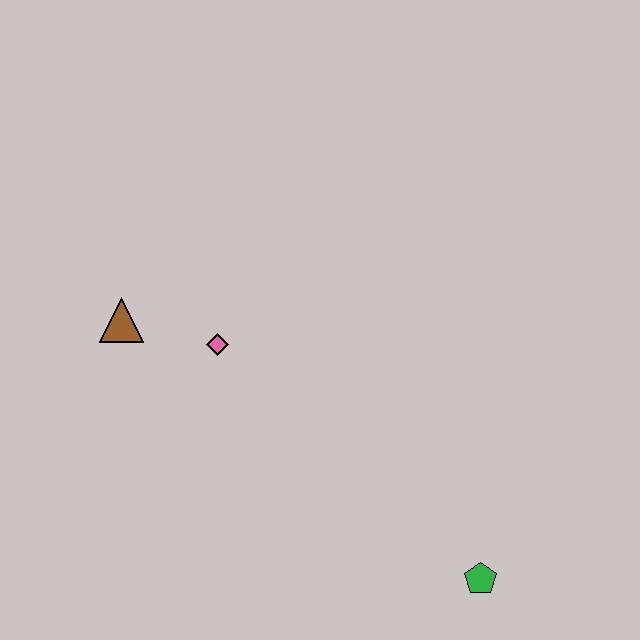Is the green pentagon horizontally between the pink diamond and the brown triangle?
No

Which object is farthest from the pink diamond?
The green pentagon is farthest from the pink diamond.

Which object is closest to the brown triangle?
The pink diamond is closest to the brown triangle.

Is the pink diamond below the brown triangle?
Yes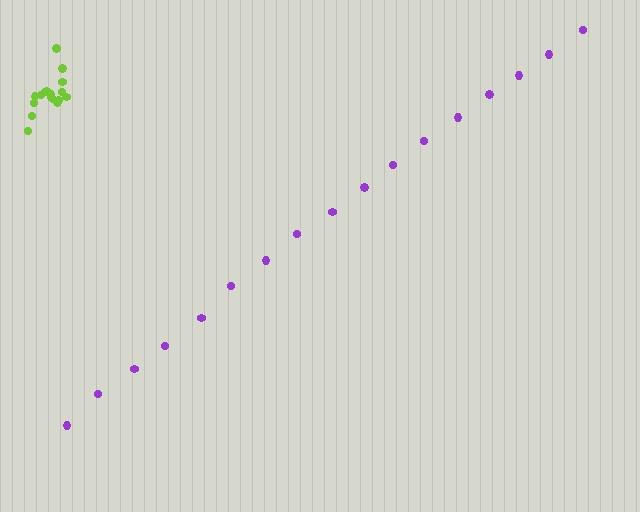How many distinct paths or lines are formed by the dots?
There are 2 distinct paths.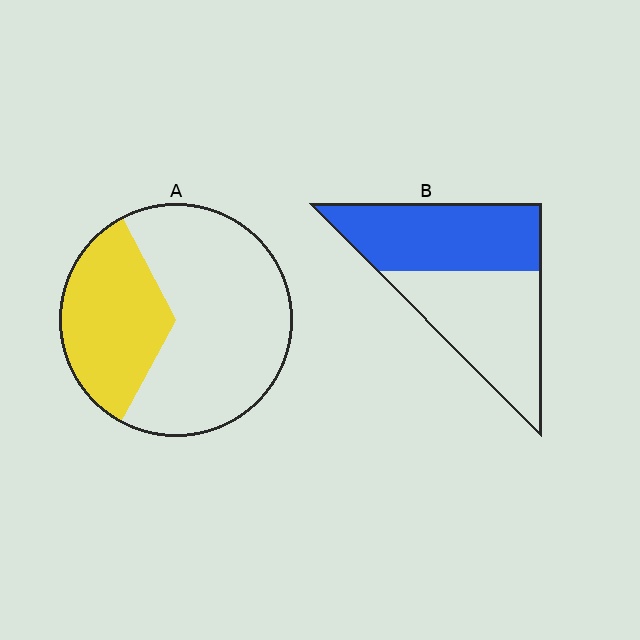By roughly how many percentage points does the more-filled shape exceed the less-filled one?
By roughly 15 percentage points (B over A).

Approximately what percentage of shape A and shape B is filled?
A is approximately 35% and B is approximately 50%.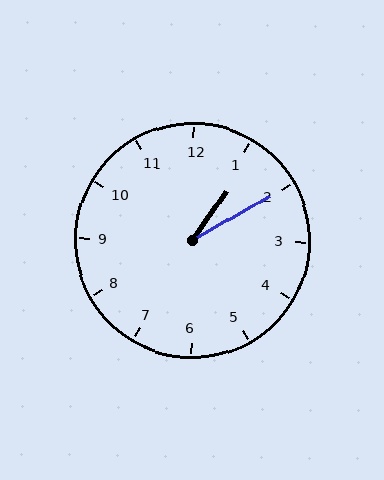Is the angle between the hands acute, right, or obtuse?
It is acute.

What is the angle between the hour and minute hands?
Approximately 25 degrees.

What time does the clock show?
1:10.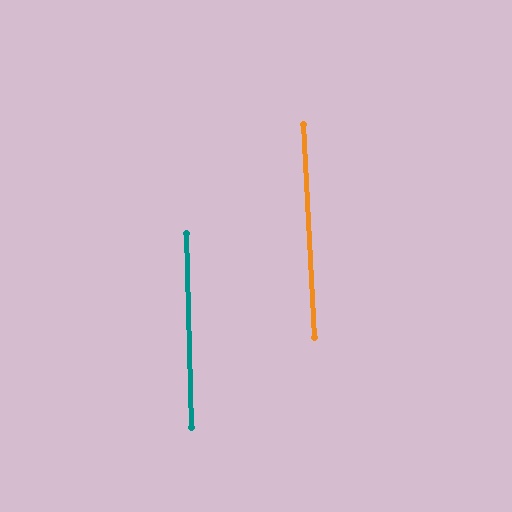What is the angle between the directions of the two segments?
Approximately 1 degree.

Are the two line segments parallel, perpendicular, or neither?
Parallel — their directions differ by only 1.1°.